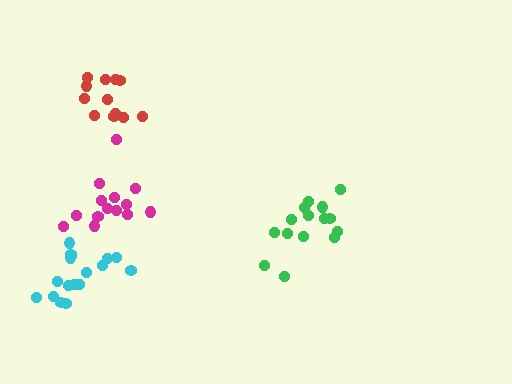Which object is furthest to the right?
The green cluster is rightmost.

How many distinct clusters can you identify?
There are 4 distinct clusters.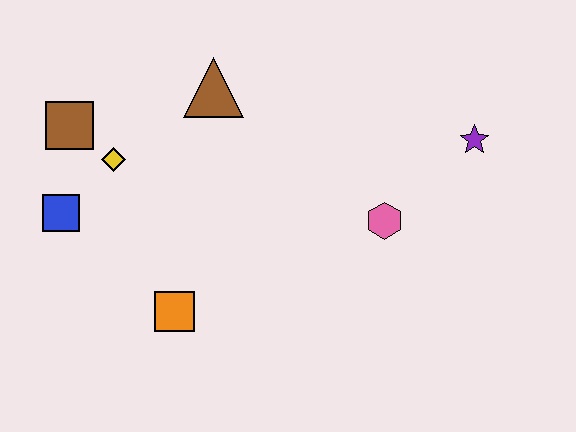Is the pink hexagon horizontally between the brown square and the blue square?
No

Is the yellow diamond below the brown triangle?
Yes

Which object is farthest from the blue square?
The purple star is farthest from the blue square.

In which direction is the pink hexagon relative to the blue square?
The pink hexagon is to the right of the blue square.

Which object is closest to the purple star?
The pink hexagon is closest to the purple star.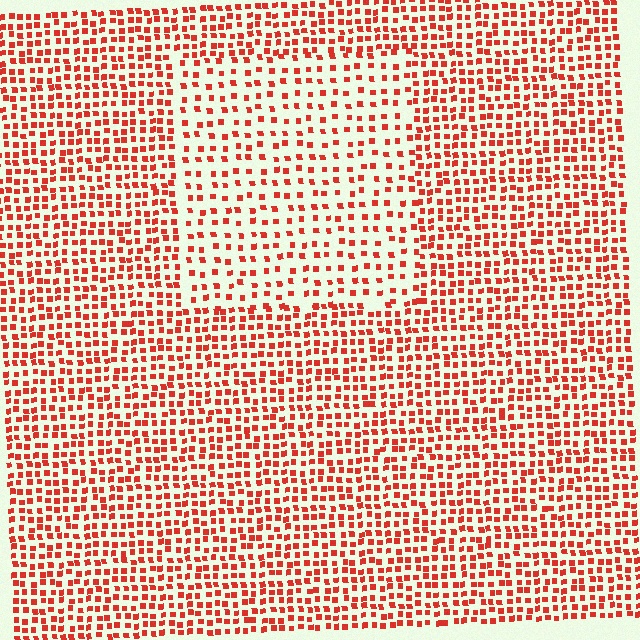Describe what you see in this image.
The image contains small red elements arranged at two different densities. A rectangle-shaped region is visible where the elements are less densely packed than the surrounding area.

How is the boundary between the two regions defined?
The boundary is defined by a change in element density (approximately 1.9x ratio). All elements are the same color, size, and shape.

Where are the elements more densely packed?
The elements are more densely packed outside the rectangle boundary.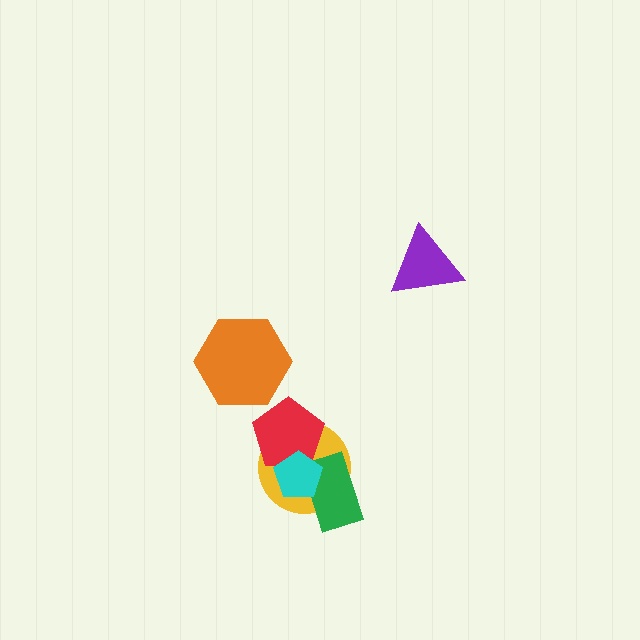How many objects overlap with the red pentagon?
2 objects overlap with the red pentagon.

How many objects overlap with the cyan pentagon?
3 objects overlap with the cyan pentagon.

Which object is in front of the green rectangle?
The cyan pentagon is in front of the green rectangle.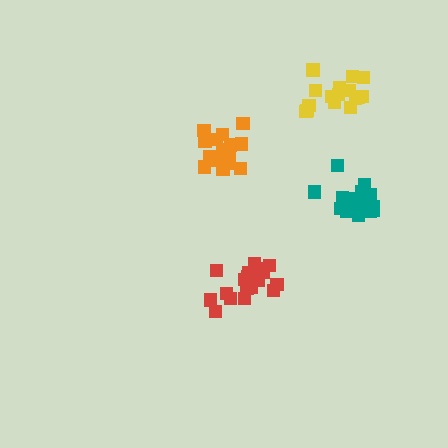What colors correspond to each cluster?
The clusters are colored: yellow, orange, red, teal.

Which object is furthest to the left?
The orange cluster is leftmost.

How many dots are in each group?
Group 1: 16 dots, Group 2: 18 dots, Group 3: 18 dots, Group 4: 18 dots (70 total).